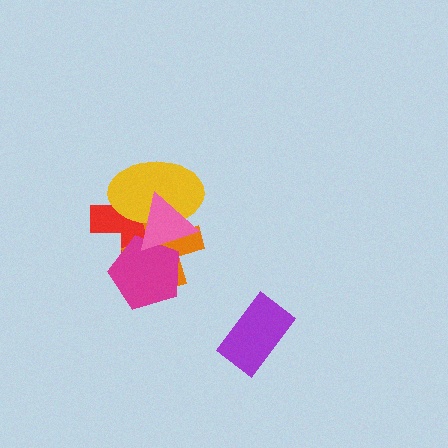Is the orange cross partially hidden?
Yes, it is partially covered by another shape.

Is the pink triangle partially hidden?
No, no other shape covers it.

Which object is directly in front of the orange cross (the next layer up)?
The yellow ellipse is directly in front of the orange cross.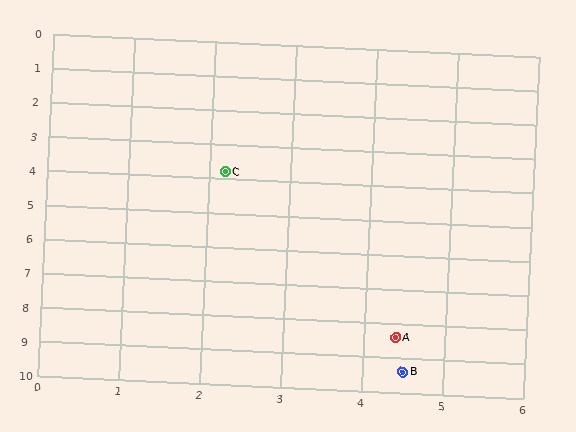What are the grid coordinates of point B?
Point B is at approximately (4.5, 9.4).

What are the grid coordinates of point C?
Point C is at approximately (2.2, 3.8).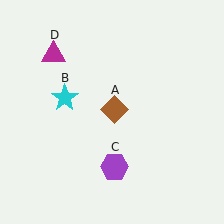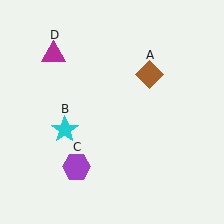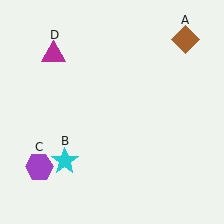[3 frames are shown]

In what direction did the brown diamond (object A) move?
The brown diamond (object A) moved up and to the right.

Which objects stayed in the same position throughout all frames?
Magenta triangle (object D) remained stationary.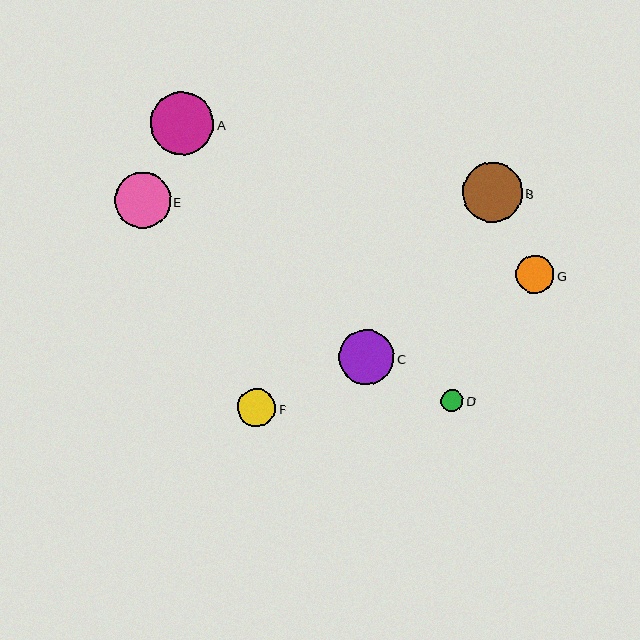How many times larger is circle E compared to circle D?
Circle E is approximately 2.5 times the size of circle D.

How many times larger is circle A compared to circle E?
Circle A is approximately 1.1 times the size of circle E.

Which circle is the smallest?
Circle D is the smallest with a size of approximately 22 pixels.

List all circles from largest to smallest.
From largest to smallest: A, B, E, C, G, F, D.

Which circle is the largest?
Circle A is the largest with a size of approximately 63 pixels.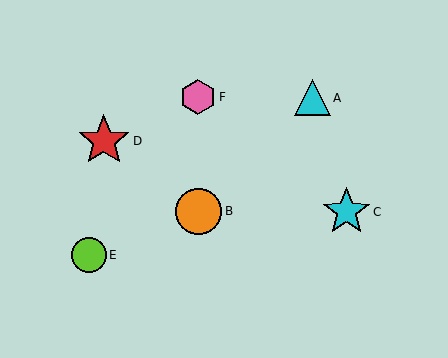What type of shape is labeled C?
Shape C is a cyan star.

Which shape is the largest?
The red star (labeled D) is the largest.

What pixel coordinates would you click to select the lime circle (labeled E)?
Click at (89, 255) to select the lime circle E.